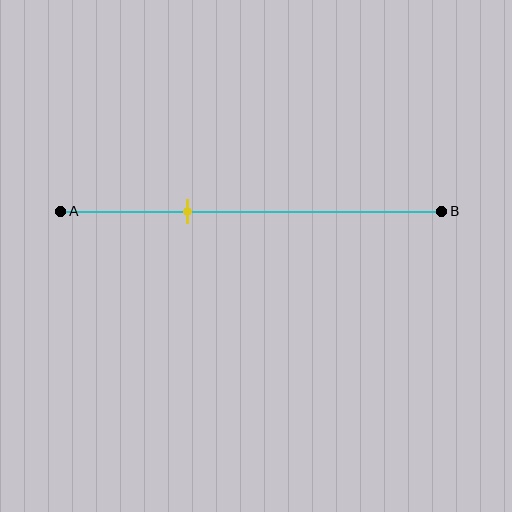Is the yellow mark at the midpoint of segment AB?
No, the mark is at about 35% from A, not at the 50% midpoint.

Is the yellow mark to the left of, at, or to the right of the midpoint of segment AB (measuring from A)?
The yellow mark is to the left of the midpoint of segment AB.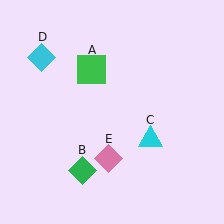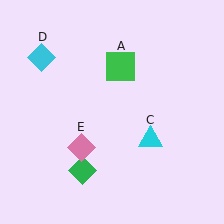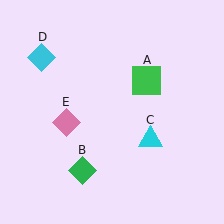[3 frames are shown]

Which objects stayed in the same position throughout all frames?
Green diamond (object B) and cyan triangle (object C) and cyan diamond (object D) remained stationary.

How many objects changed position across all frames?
2 objects changed position: green square (object A), pink diamond (object E).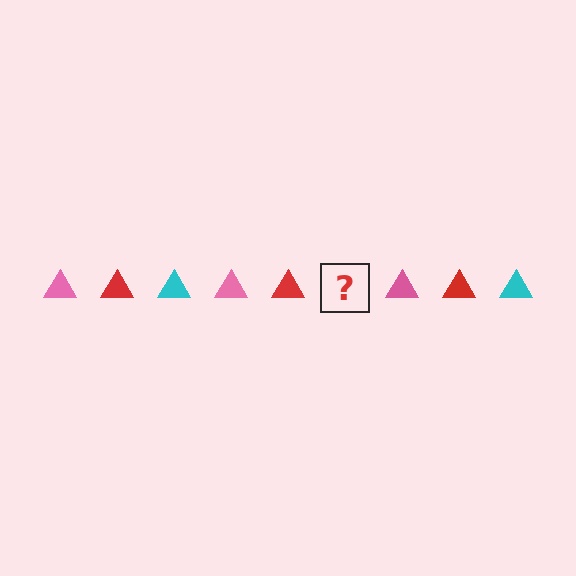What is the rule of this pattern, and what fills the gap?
The rule is that the pattern cycles through pink, red, cyan triangles. The gap should be filled with a cyan triangle.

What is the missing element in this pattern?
The missing element is a cyan triangle.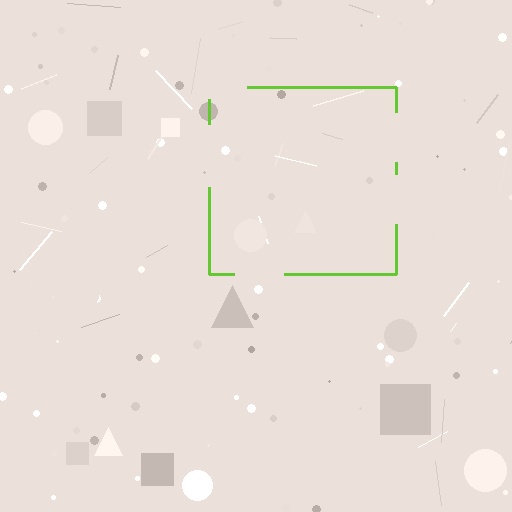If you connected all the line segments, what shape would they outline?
They would outline a square.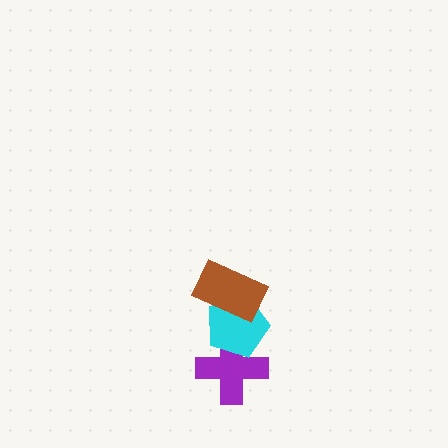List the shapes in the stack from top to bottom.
From top to bottom: the brown rectangle, the cyan pentagon, the purple cross.